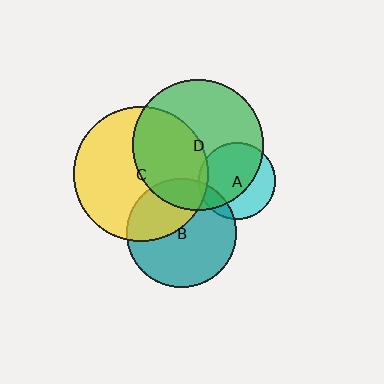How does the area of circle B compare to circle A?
Approximately 2.0 times.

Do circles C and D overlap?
Yes.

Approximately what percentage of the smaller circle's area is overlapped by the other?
Approximately 40%.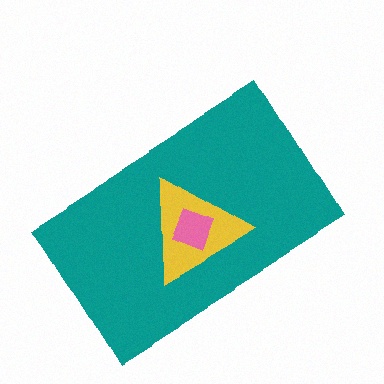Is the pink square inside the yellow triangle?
Yes.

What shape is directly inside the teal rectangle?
The yellow triangle.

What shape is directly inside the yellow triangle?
The pink square.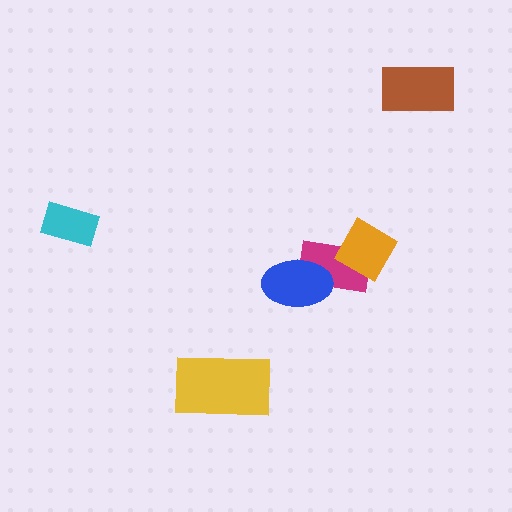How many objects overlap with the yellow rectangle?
0 objects overlap with the yellow rectangle.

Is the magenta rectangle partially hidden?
Yes, it is partially covered by another shape.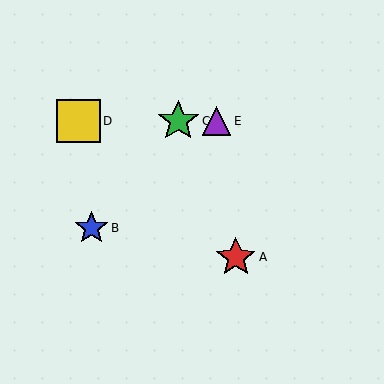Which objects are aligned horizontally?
Objects C, D, E are aligned horizontally.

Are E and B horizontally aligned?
No, E is at y≈121 and B is at y≈228.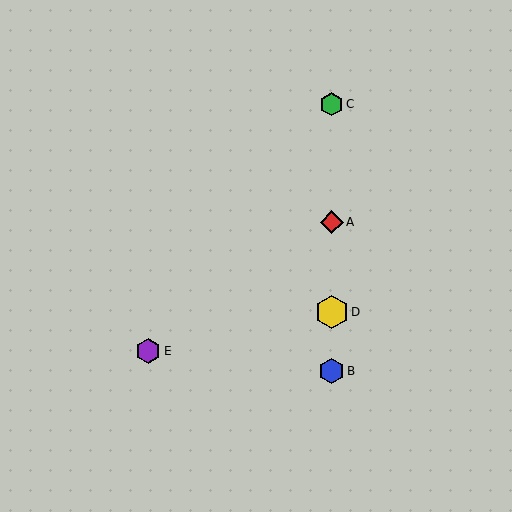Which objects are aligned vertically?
Objects A, B, C, D are aligned vertically.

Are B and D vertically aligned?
Yes, both are at x≈332.